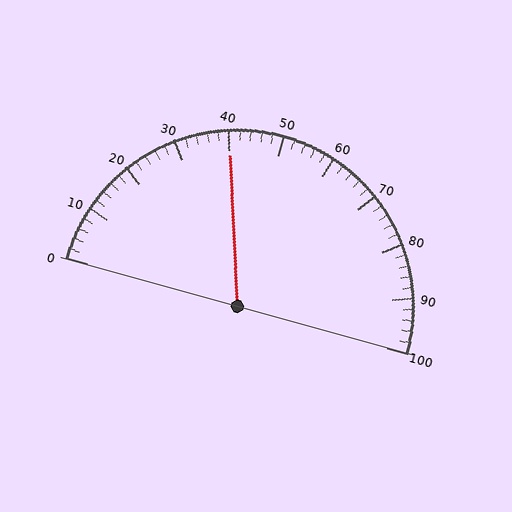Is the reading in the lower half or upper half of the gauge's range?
The reading is in the lower half of the range (0 to 100).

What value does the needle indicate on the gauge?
The needle indicates approximately 40.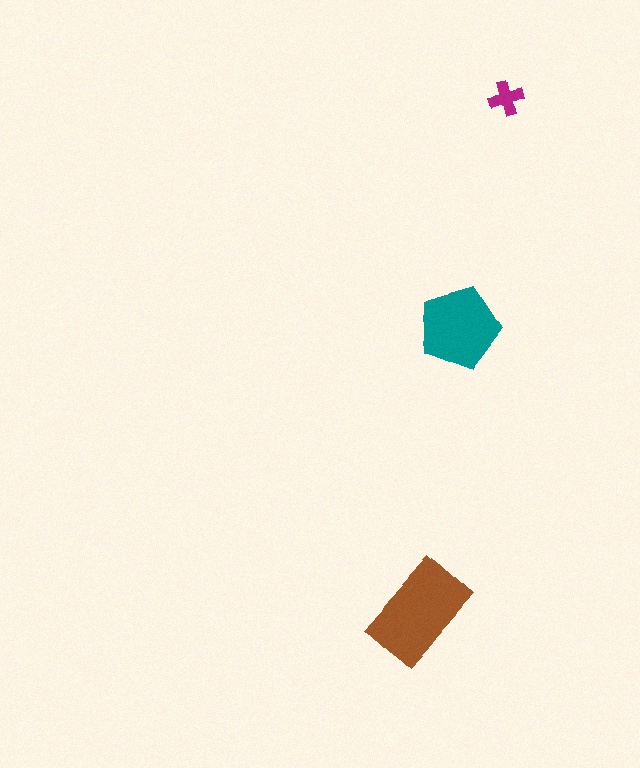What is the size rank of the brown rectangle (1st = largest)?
1st.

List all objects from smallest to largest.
The magenta cross, the teal pentagon, the brown rectangle.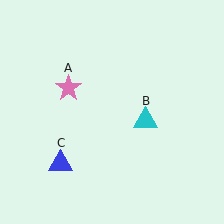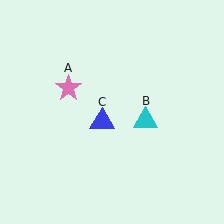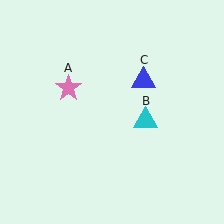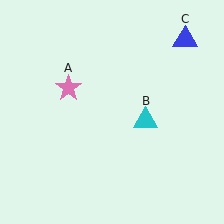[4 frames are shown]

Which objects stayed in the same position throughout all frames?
Pink star (object A) and cyan triangle (object B) remained stationary.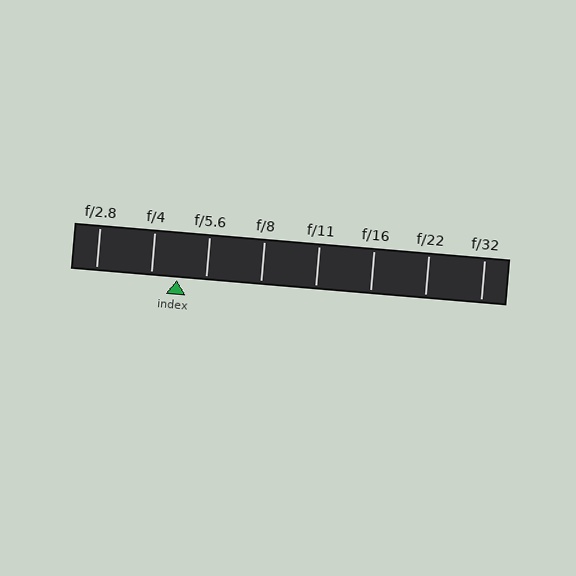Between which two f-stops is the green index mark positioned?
The index mark is between f/4 and f/5.6.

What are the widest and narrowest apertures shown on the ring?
The widest aperture shown is f/2.8 and the narrowest is f/32.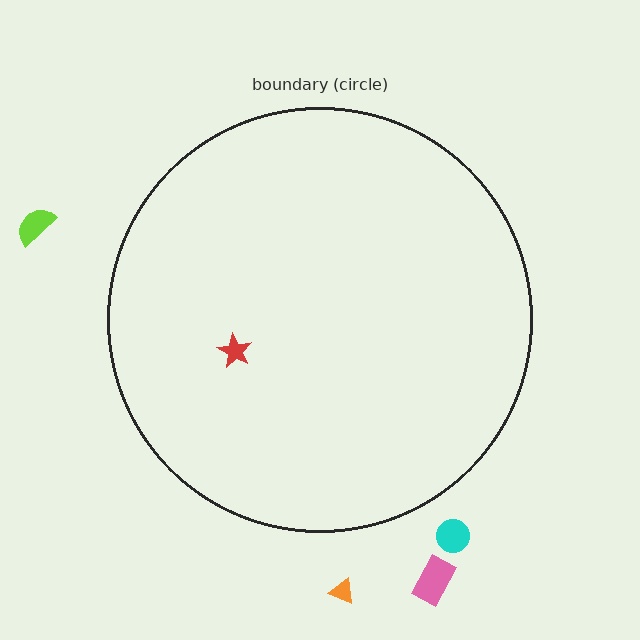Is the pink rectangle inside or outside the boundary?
Outside.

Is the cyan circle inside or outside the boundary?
Outside.